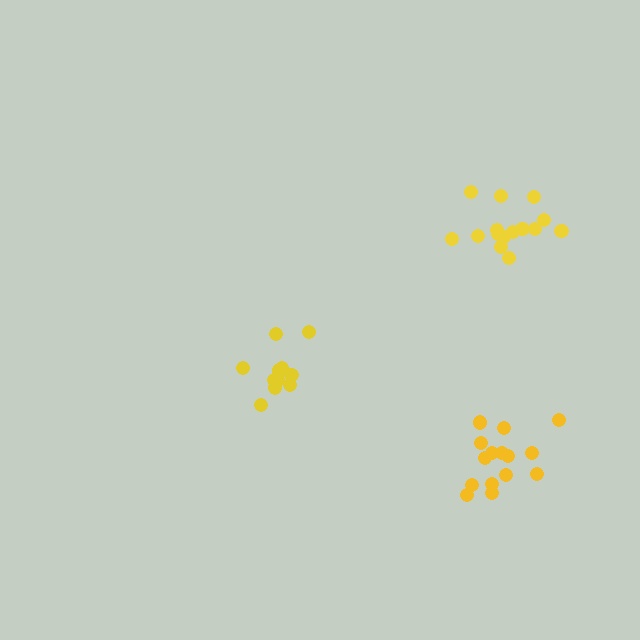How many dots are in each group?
Group 1: 11 dots, Group 2: 15 dots, Group 3: 15 dots (41 total).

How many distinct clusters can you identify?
There are 3 distinct clusters.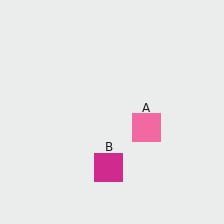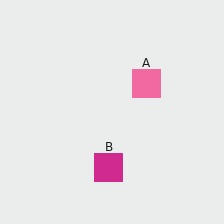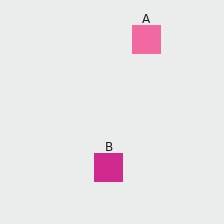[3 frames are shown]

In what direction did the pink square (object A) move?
The pink square (object A) moved up.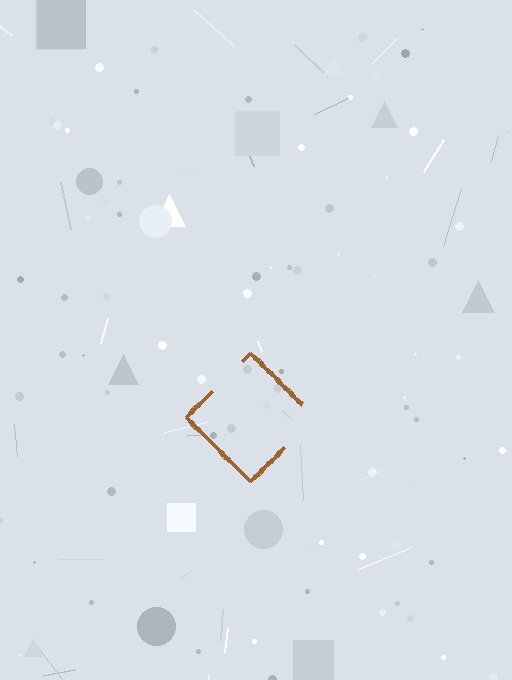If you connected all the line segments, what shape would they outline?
They would outline a diamond.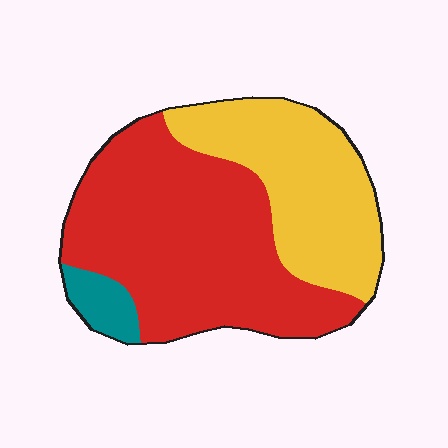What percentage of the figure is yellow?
Yellow takes up about one third (1/3) of the figure.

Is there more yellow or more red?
Red.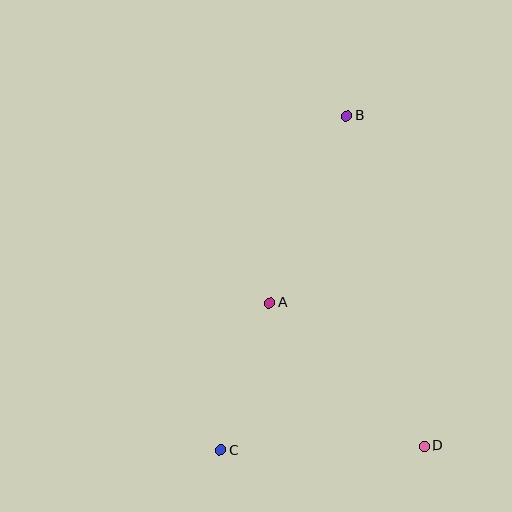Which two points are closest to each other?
Points A and C are closest to each other.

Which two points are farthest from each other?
Points B and C are farthest from each other.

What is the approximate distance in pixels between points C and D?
The distance between C and D is approximately 203 pixels.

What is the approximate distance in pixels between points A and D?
The distance between A and D is approximately 211 pixels.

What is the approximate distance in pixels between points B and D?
The distance between B and D is approximately 339 pixels.